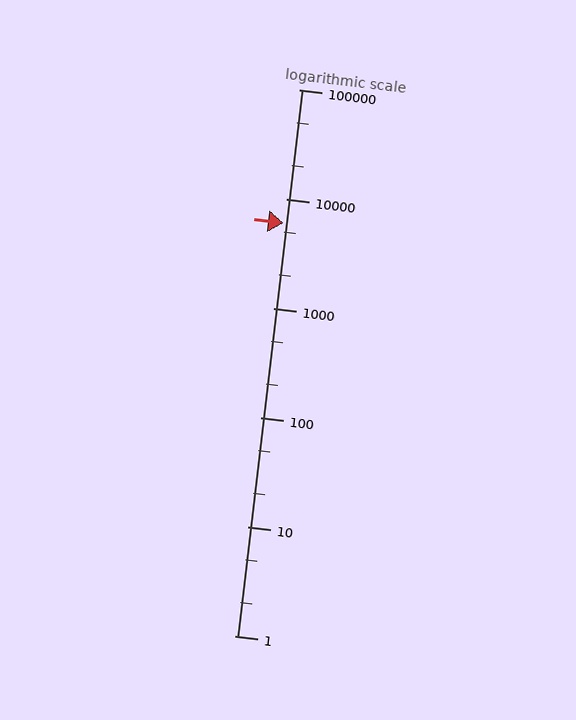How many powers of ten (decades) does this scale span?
The scale spans 5 decades, from 1 to 100000.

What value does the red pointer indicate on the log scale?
The pointer indicates approximately 6000.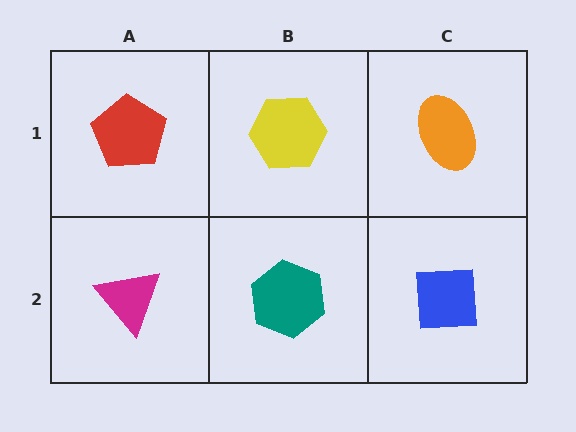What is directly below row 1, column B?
A teal hexagon.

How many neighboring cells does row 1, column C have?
2.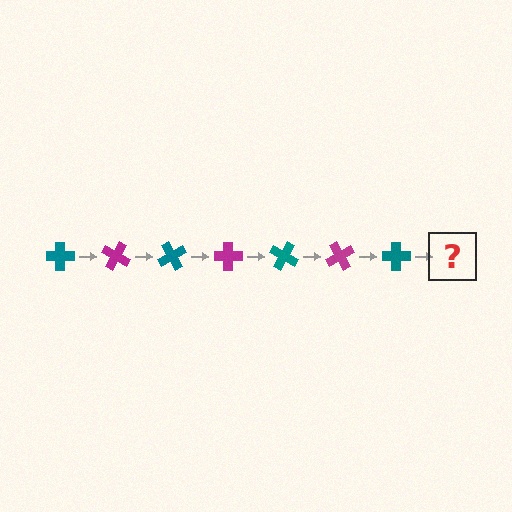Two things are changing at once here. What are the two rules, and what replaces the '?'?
The two rules are that it rotates 30 degrees each step and the color cycles through teal and magenta. The '?' should be a magenta cross, rotated 210 degrees from the start.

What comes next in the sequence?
The next element should be a magenta cross, rotated 210 degrees from the start.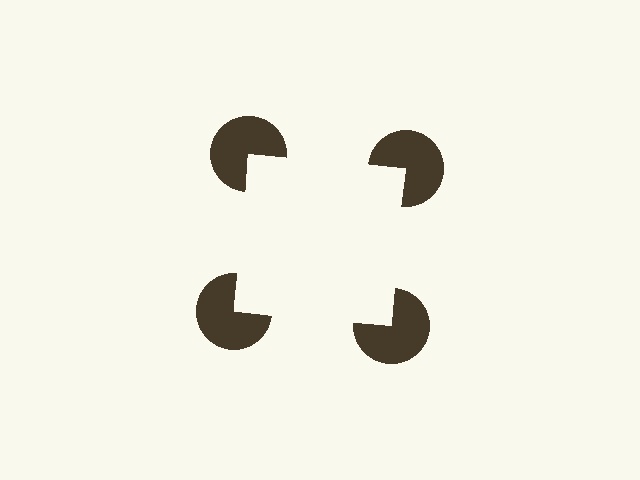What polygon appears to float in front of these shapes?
An illusory square — its edges are inferred from the aligned wedge cuts in the pac-man discs, not physically drawn.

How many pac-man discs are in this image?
There are 4 — one at each vertex of the illusory square.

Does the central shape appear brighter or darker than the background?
It typically appears slightly brighter than the background, even though no actual brightness change is drawn.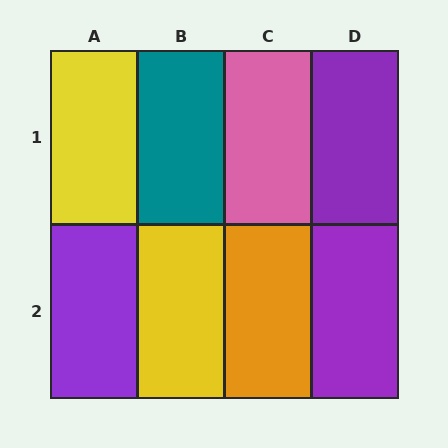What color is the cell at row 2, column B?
Yellow.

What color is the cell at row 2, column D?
Purple.